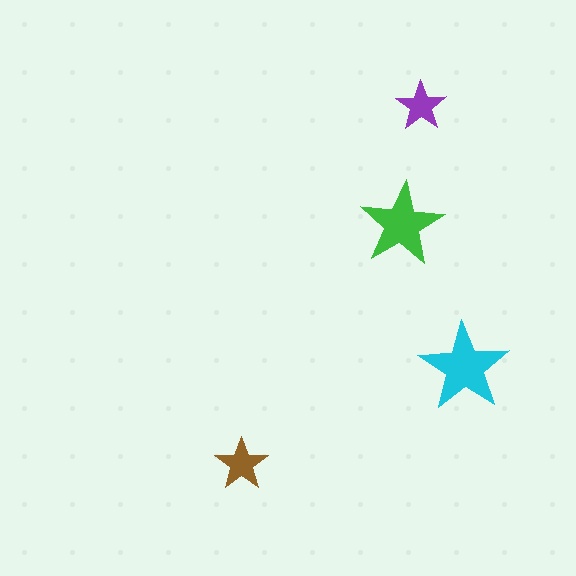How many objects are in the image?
There are 4 objects in the image.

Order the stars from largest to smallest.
the cyan one, the green one, the brown one, the purple one.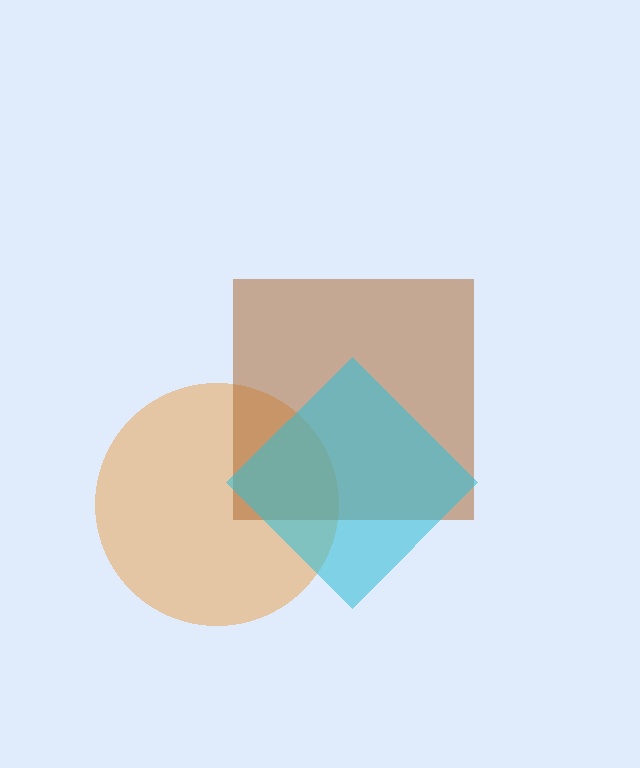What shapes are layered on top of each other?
The layered shapes are: an orange circle, a brown square, a cyan diamond.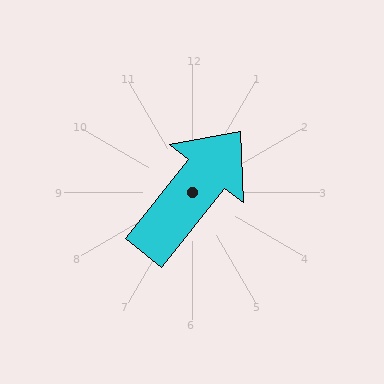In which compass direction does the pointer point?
Northeast.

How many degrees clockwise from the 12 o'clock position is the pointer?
Approximately 38 degrees.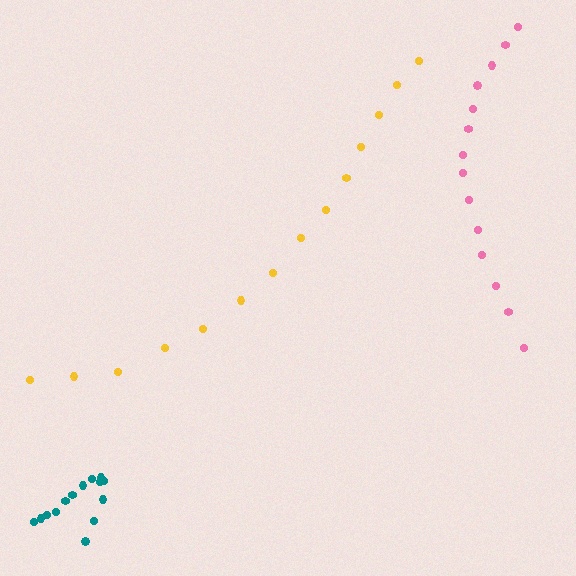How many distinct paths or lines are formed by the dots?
There are 3 distinct paths.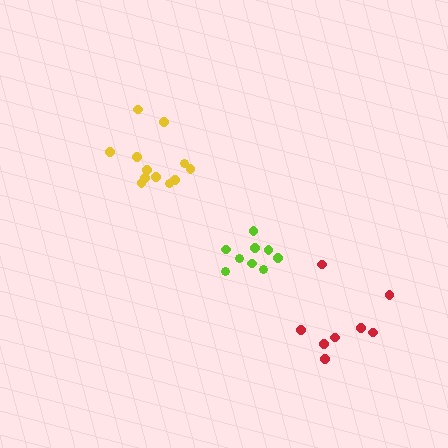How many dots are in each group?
Group 1: 9 dots, Group 2: 12 dots, Group 3: 8 dots (29 total).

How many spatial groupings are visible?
There are 3 spatial groupings.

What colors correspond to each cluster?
The clusters are colored: lime, yellow, red.